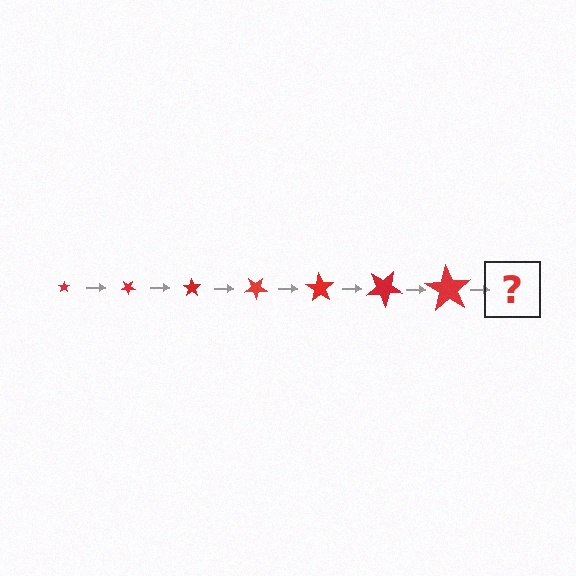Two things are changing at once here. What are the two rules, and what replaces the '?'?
The two rules are that the star grows larger each step and it rotates 35 degrees each step. The '?' should be a star, larger than the previous one and rotated 245 degrees from the start.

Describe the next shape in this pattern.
It should be a star, larger than the previous one and rotated 245 degrees from the start.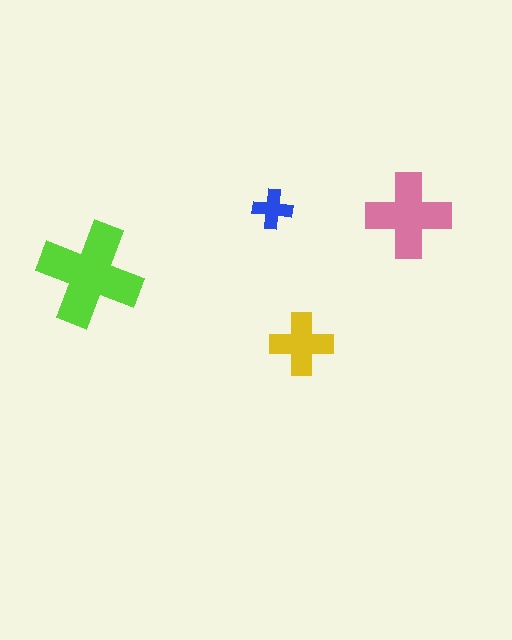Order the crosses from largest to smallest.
the lime one, the pink one, the yellow one, the blue one.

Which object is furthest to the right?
The pink cross is rightmost.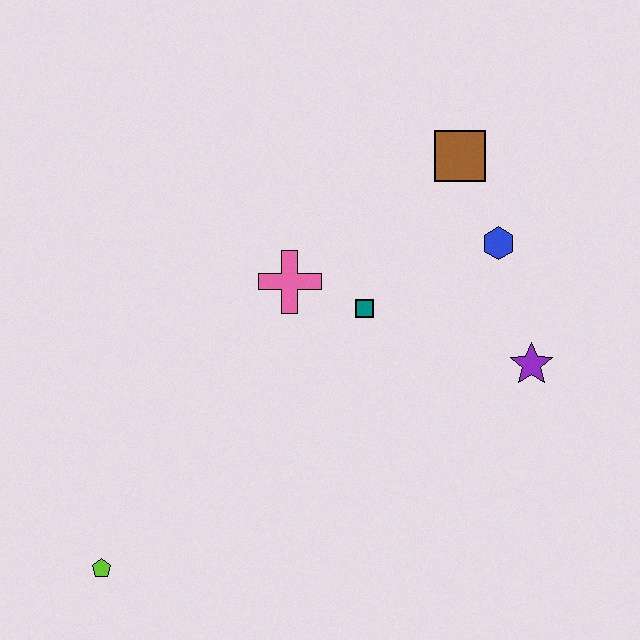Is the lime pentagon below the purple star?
Yes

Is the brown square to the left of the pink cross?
No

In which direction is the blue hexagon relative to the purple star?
The blue hexagon is above the purple star.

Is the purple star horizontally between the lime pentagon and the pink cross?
No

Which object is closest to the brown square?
The blue hexagon is closest to the brown square.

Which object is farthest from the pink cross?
The lime pentagon is farthest from the pink cross.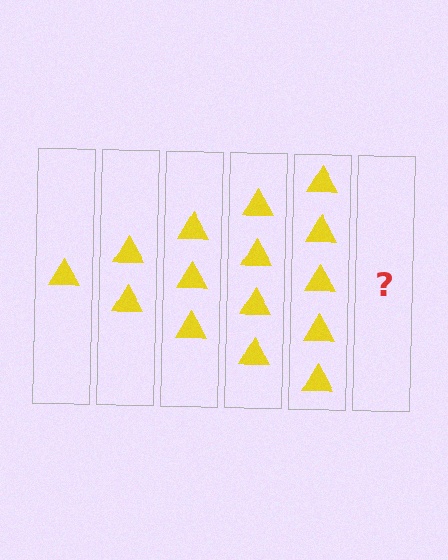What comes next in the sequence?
The next element should be 6 triangles.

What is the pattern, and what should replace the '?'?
The pattern is that each step adds one more triangle. The '?' should be 6 triangles.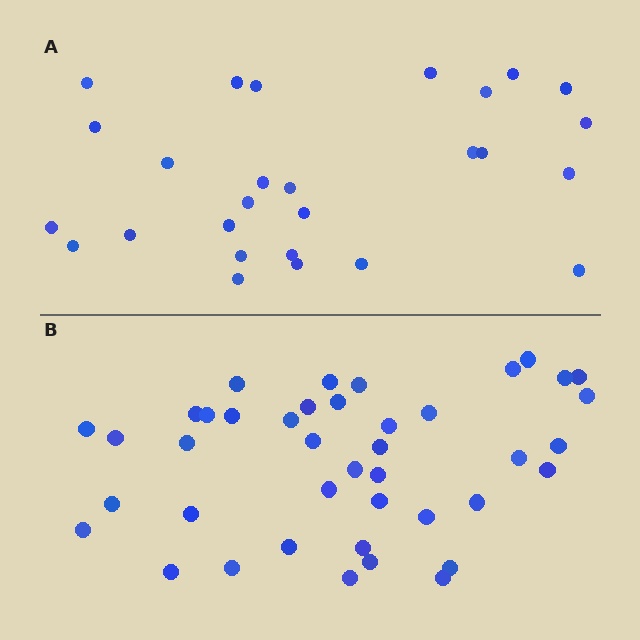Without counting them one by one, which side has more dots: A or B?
Region B (the bottom region) has more dots.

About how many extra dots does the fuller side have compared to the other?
Region B has approximately 15 more dots than region A.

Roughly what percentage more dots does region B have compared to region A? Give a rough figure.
About 50% more.